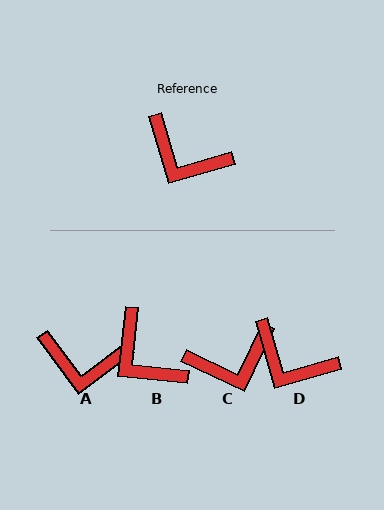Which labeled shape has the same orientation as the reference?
D.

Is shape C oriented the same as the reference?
No, it is off by about 48 degrees.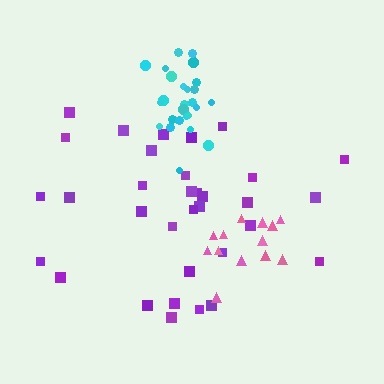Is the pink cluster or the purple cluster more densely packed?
Pink.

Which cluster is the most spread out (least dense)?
Purple.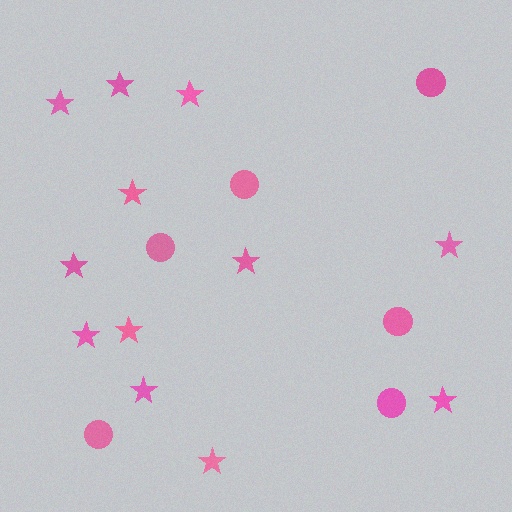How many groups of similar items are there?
There are 2 groups: one group of stars (12) and one group of circles (6).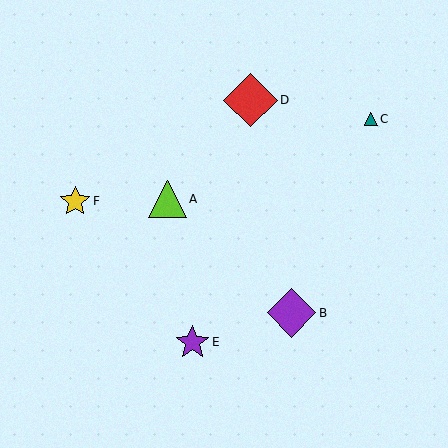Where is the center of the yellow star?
The center of the yellow star is at (75, 201).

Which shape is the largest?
The red diamond (labeled D) is the largest.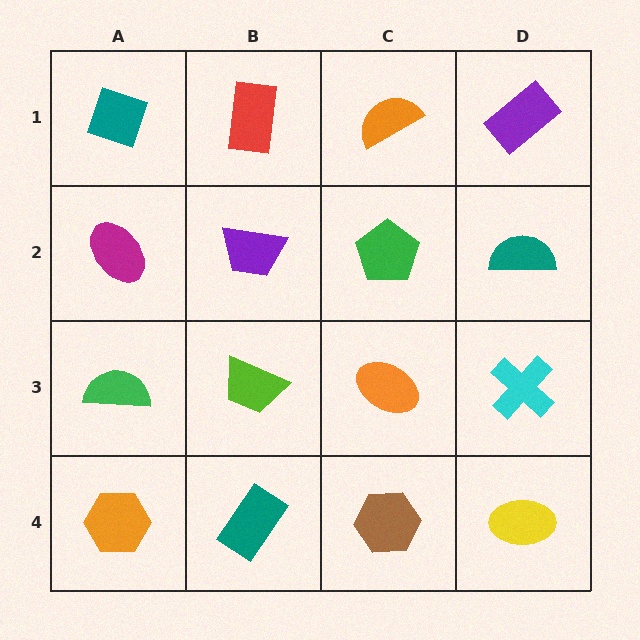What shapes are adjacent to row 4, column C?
An orange ellipse (row 3, column C), a teal rectangle (row 4, column B), a yellow ellipse (row 4, column D).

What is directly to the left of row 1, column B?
A teal diamond.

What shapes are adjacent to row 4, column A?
A green semicircle (row 3, column A), a teal rectangle (row 4, column B).